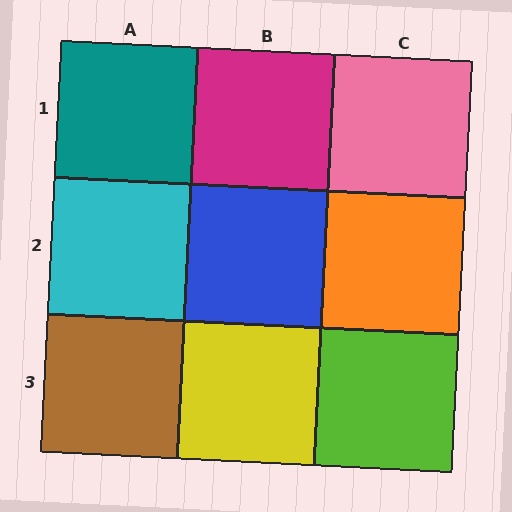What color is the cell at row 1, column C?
Pink.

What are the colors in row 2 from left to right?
Cyan, blue, orange.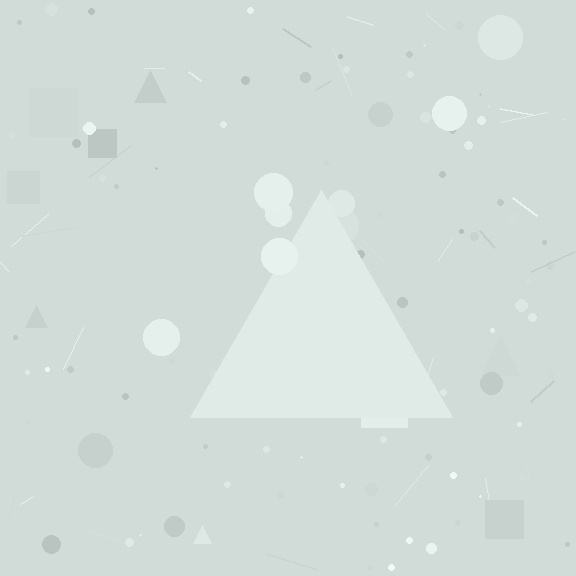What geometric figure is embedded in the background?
A triangle is embedded in the background.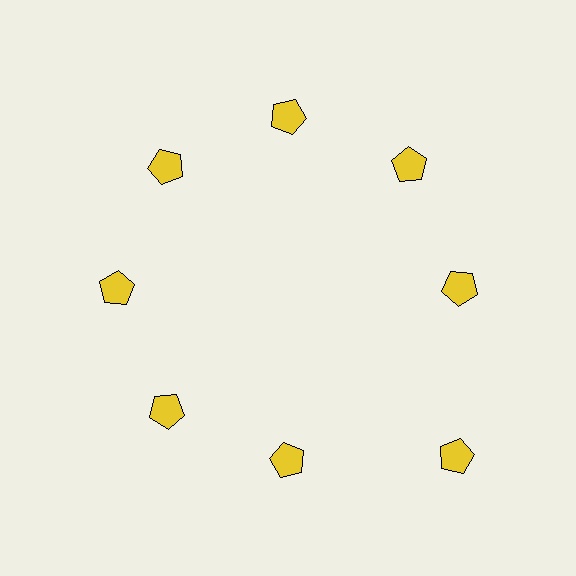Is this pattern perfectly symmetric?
No. The 8 yellow pentagons are arranged in a ring, but one element near the 4 o'clock position is pushed outward from the center, breaking the 8-fold rotational symmetry.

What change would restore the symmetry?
The symmetry would be restored by moving it inward, back onto the ring so that all 8 pentagons sit at equal angles and equal distance from the center.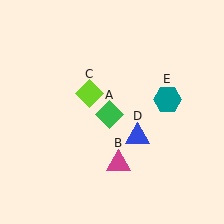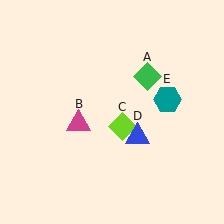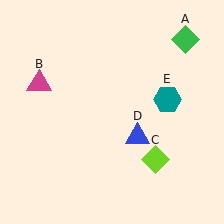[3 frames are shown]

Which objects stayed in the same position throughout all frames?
Blue triangle (object D) and teal hexagon (object E) remained stationary.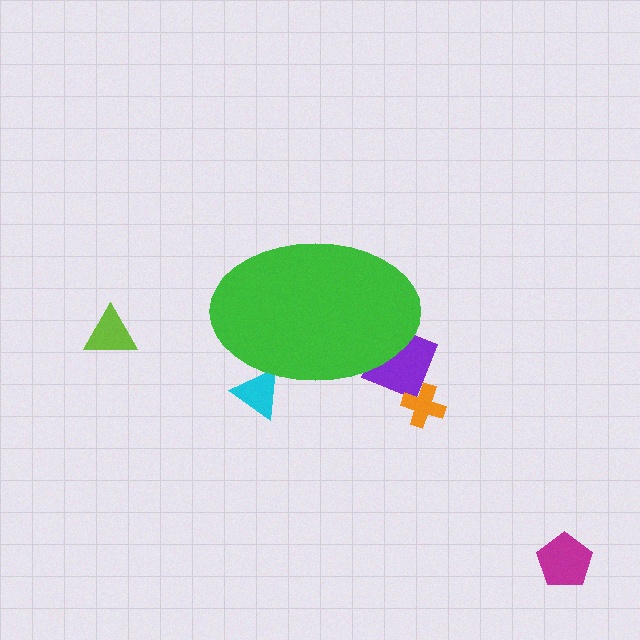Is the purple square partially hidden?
Yes, the purple square is partially hidden behind the green ellipse.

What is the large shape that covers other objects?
A green ellipse.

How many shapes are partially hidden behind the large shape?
2 shapes are partially hidden.